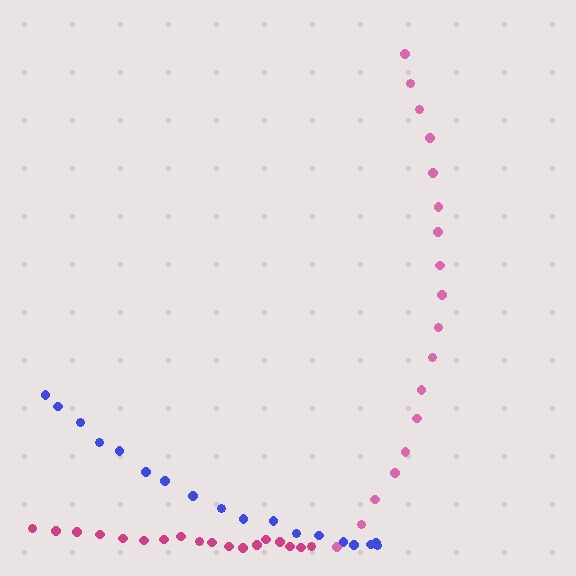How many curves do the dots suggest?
There are 3 distinct paths.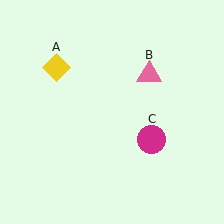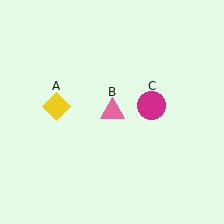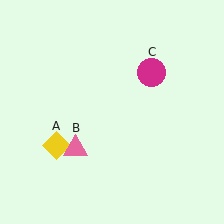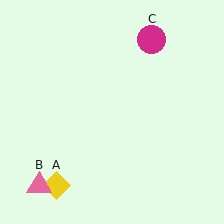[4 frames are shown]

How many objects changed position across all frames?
3 objects changed position: yellow diamond (object A), pink triangle (object B), magenta circle (object C).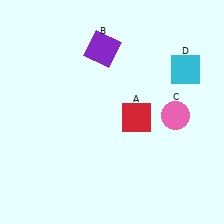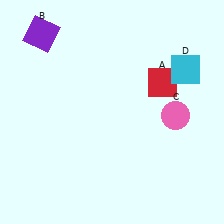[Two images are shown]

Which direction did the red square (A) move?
The red square (A) moved up.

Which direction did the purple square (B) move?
The purple square (B) moved left.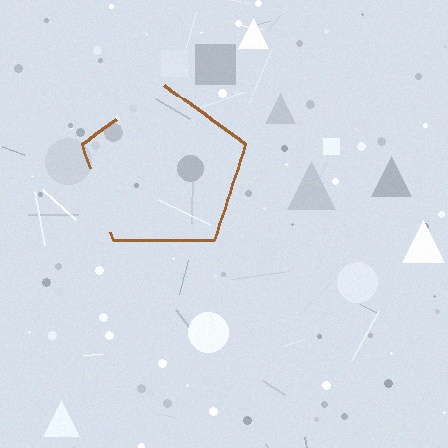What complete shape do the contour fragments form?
The contour fragments form a pentagon.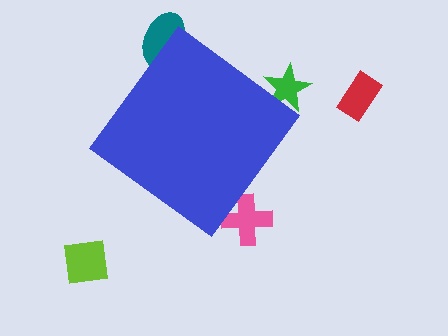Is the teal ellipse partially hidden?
Yes, the teal ellipse is partially hidden behind the blue diamond.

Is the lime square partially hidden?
No, the lime square is fully visible.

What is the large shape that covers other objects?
A blue diamond.